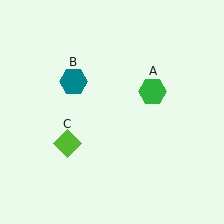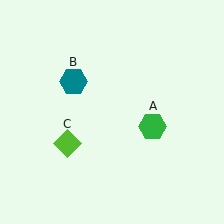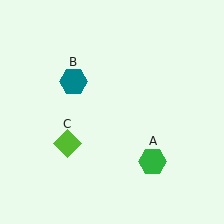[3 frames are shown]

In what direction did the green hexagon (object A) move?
The green hexagon (object A) moved down.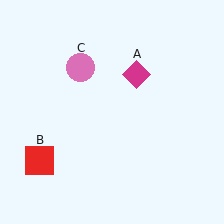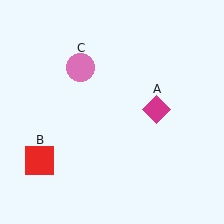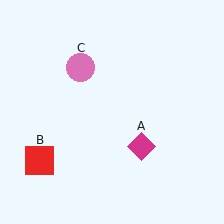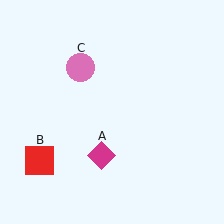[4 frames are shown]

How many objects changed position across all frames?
1 object changed position: magenta diamond (object A).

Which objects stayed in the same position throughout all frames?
Red square (object B) and pink circle (object C) remained stationary.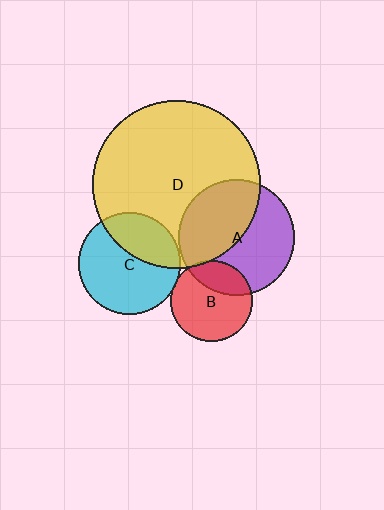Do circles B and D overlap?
Yes.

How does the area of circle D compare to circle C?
Approximately 2.7 times.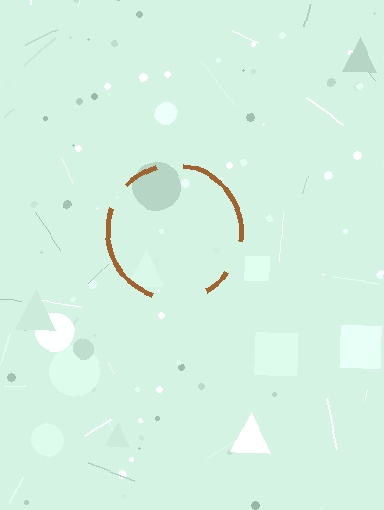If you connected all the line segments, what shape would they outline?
They would outline a circle.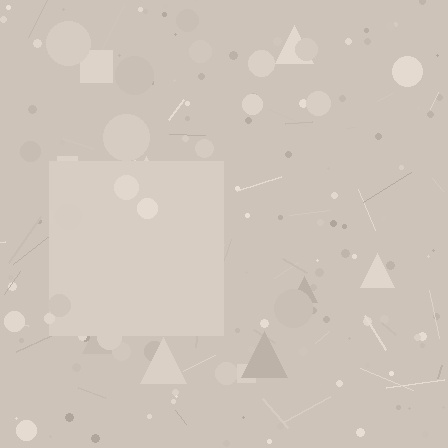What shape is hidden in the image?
A square is hidden in the image.